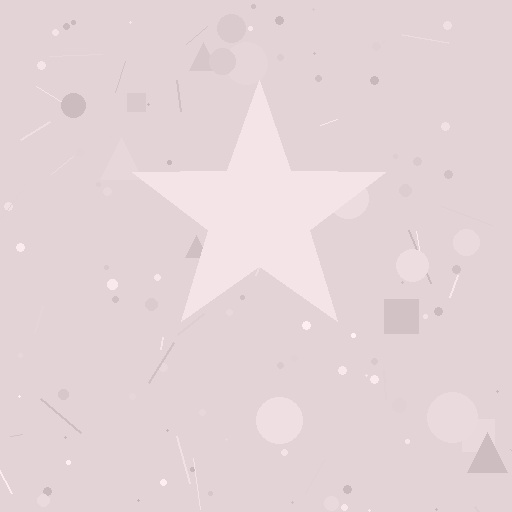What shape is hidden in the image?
A star is hidden in the image.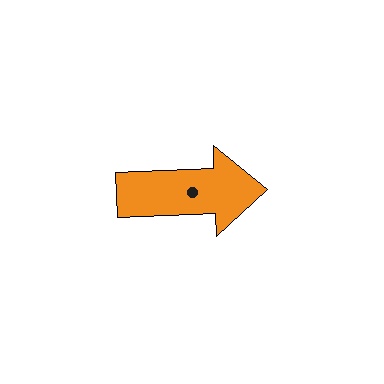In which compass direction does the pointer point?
East.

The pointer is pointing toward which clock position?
Roughly 3 o'clock.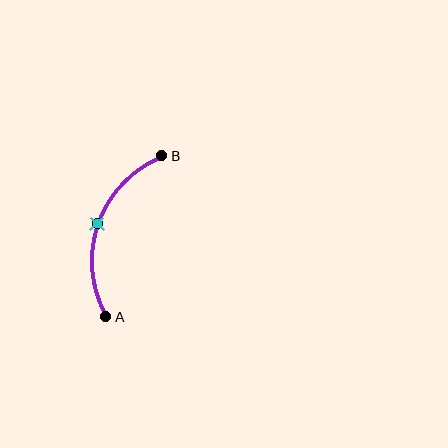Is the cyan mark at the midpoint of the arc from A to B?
Yes. The cyan mark lies on the arc at equal arc-length from both A and B — it is the arc midpoint.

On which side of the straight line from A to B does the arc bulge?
The arc bulges to the left of the straight line connecting A and B.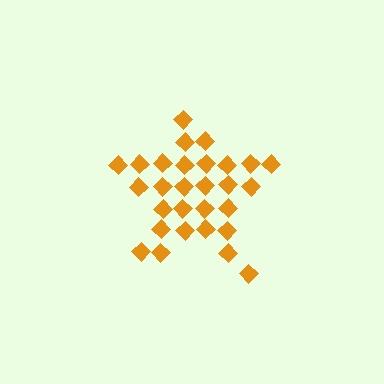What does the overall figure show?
The overall figure shows a star.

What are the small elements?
The small elements are diamonds.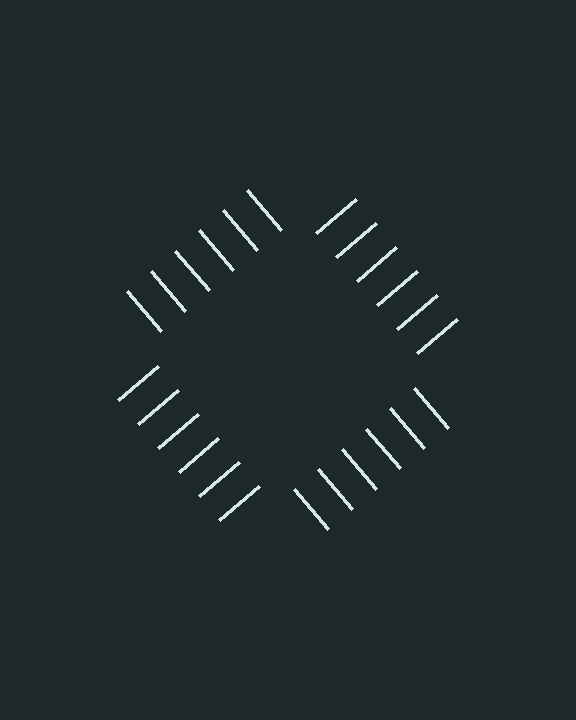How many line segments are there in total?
24 — 6 along each of the 4 edges.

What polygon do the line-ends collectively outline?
An illusory square — the line segments terminate on its edges but no continuous stroke is drawn.